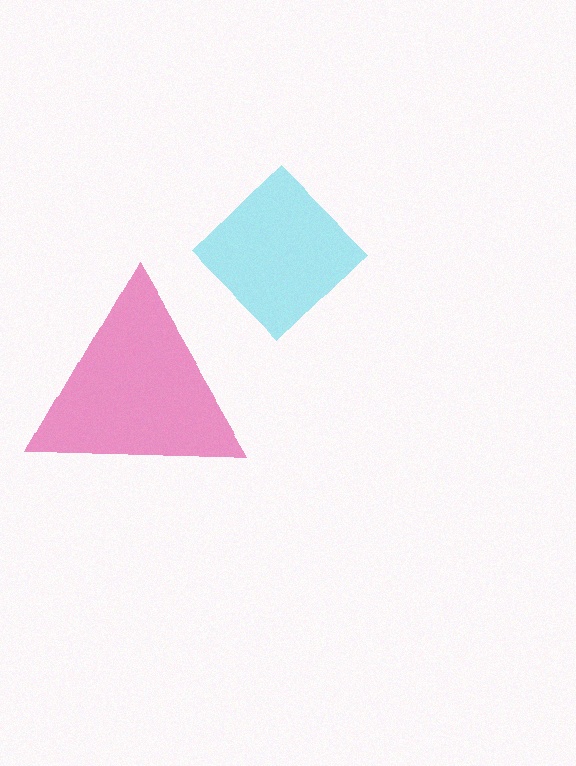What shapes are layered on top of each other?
The layered shapes are: a magenta triangle, a cyan diamond.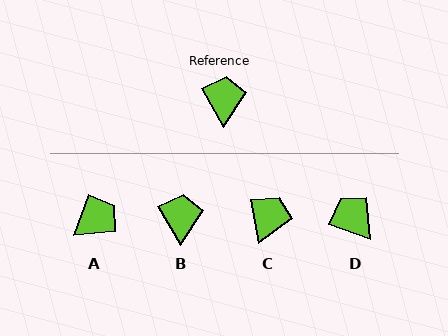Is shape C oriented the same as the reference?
No, it is off by about 21 degrees.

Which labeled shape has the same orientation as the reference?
B.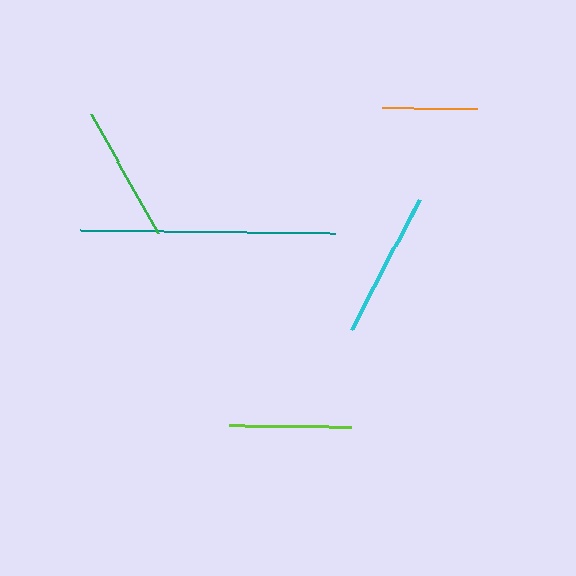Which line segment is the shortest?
The orange line is the shortest at approximately 95 pixels.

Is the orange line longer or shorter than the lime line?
The lime line is longer than the orange line.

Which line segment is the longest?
The teal line is the longest at approximately 255 pixels.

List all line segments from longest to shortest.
From longest to shortest: teal, cyan, green, lime, orange.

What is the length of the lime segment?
The lime segment is approximately 122 pixels long.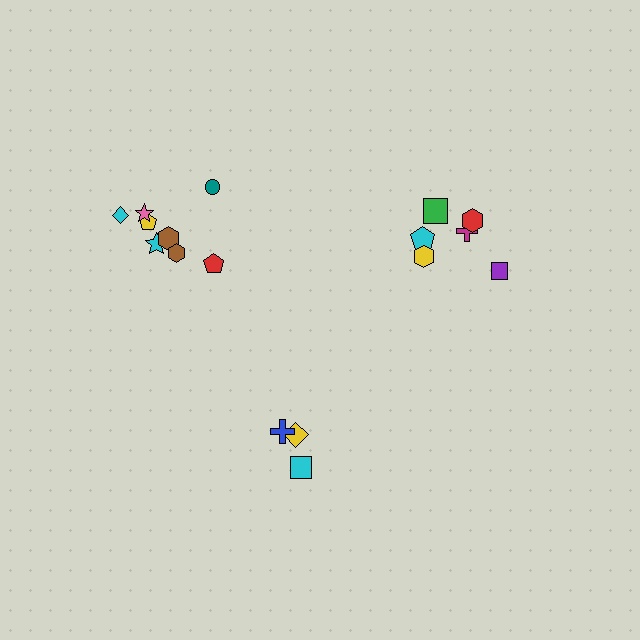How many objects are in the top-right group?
There are 6 objects.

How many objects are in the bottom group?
There are 3 objects.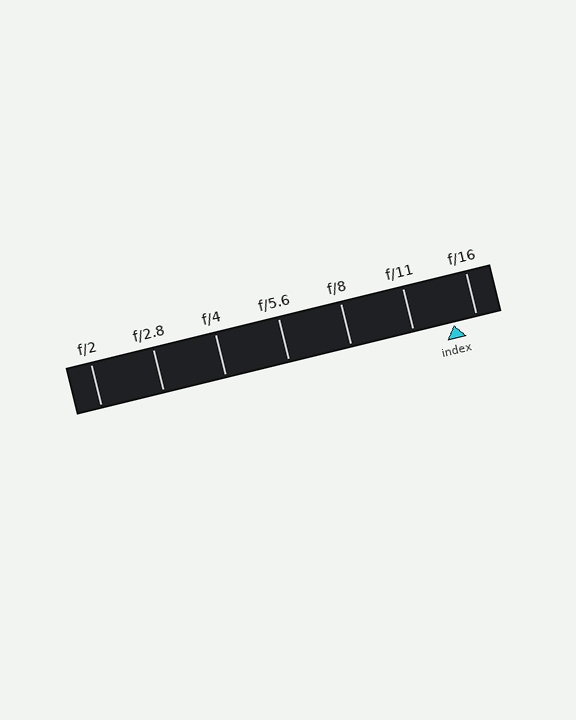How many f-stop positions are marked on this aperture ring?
There are 7 f-stop positions marked.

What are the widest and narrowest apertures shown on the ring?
The widest aperture shown is f/2 and the narrowest is f/16.